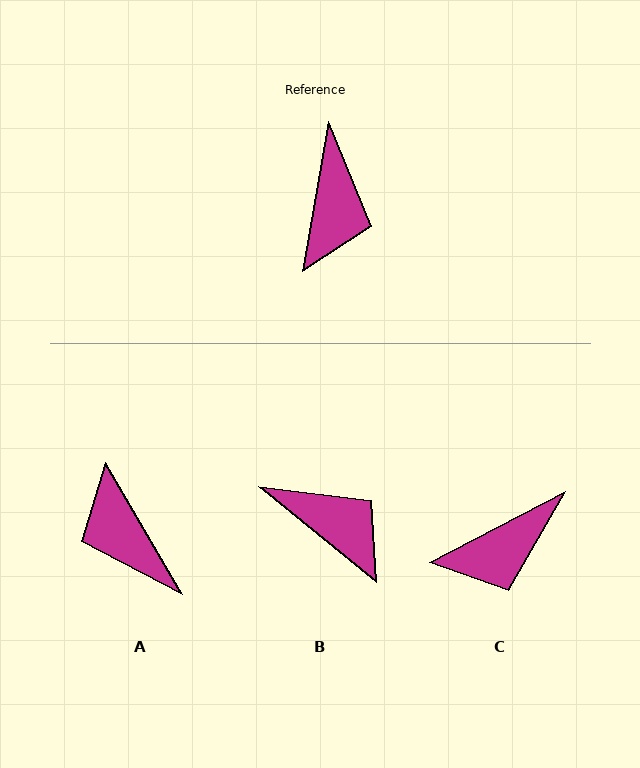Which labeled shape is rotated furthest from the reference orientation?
A, about 140 degrees away.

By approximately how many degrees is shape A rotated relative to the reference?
Approximately 140 degrees clockwise.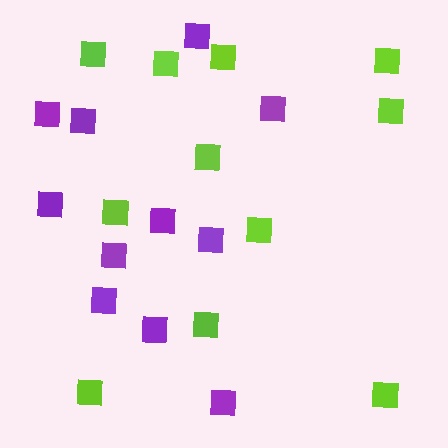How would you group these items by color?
There are 2 groups: one group of lime squares (11) and one group of purple squares (11).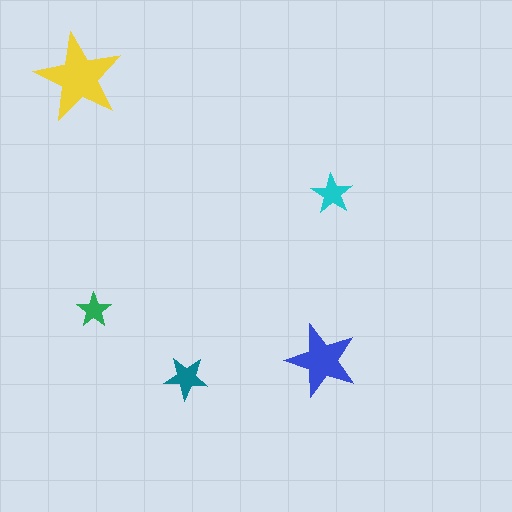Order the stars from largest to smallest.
the yellow one, the blue one, the teal one, the cyan one, the green one.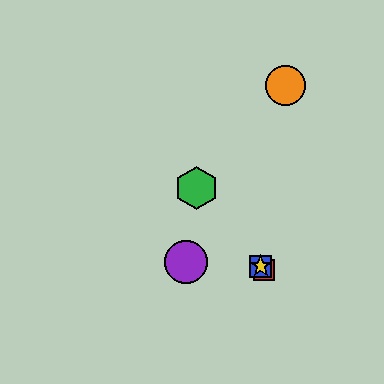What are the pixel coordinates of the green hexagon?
The green hexagon is at (196, 188).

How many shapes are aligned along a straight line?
4 shapes (the red square, the blue square, the green hexagon, the yellow star) are aligned along a straight line.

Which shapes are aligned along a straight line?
The red square, the blue square, the green hexagon, the yellow star are aligned along a straight line.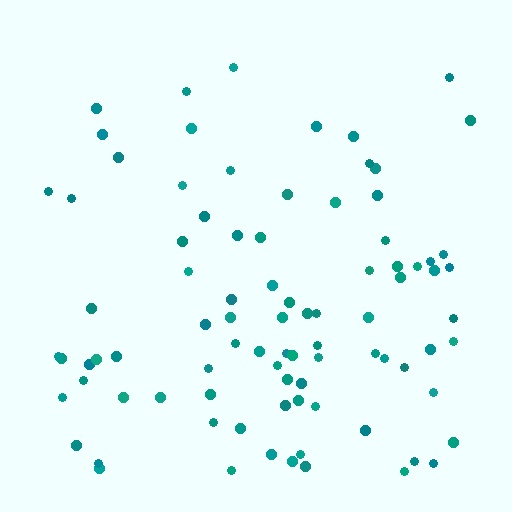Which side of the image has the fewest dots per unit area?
The top.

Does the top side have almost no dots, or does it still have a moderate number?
Still a moderate number, just noticeably fewer than the bottom.